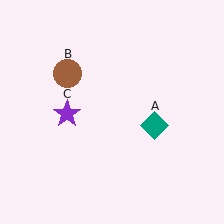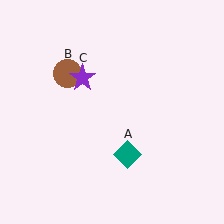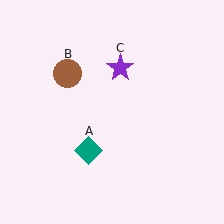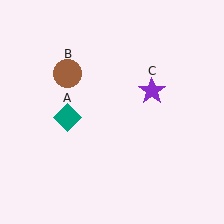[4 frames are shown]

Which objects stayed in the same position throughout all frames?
Brown circle (object B) remained stationary.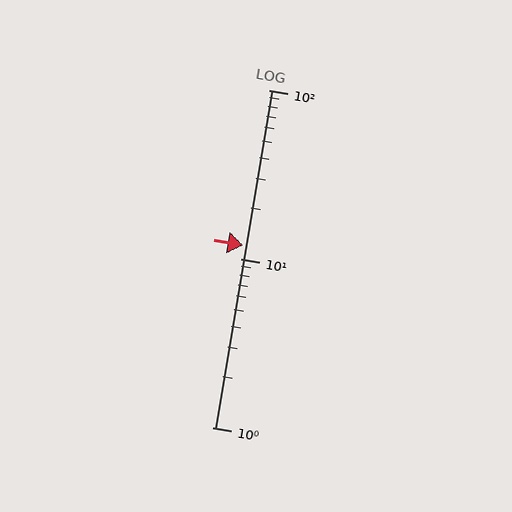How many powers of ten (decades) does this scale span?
The scale spans 2 decades, from 1 to 100.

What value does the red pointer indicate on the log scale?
The pointer indicates approximately 12.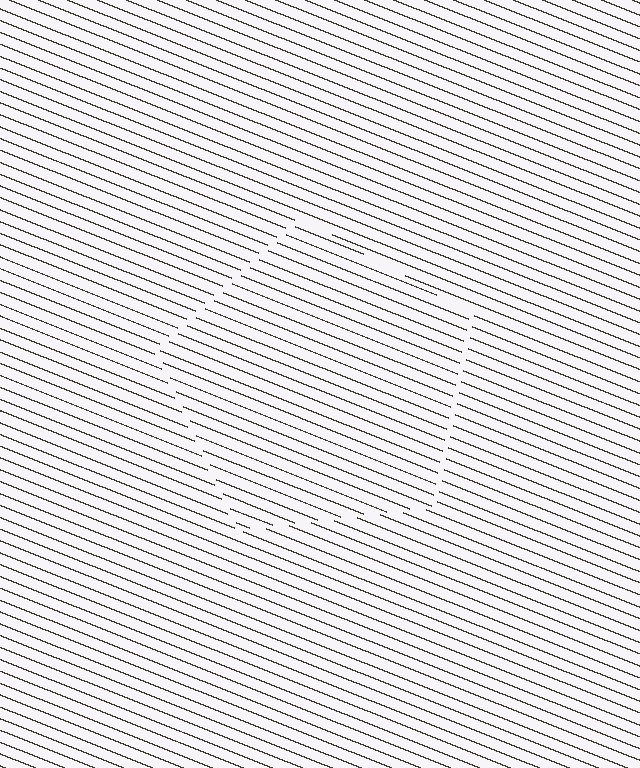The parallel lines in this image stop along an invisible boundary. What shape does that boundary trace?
An illusory pentagon. The interior of the shape contains the same grating, shifted by half a period — the contour is defined by the phase discontinuity where line-ends from the inner and outer gratings abut.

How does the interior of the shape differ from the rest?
The interior of the shape contains the same grating, shifted by half a period — the contour is defined by the phase discontinuity where line-ends from the inner and outer gratings abut.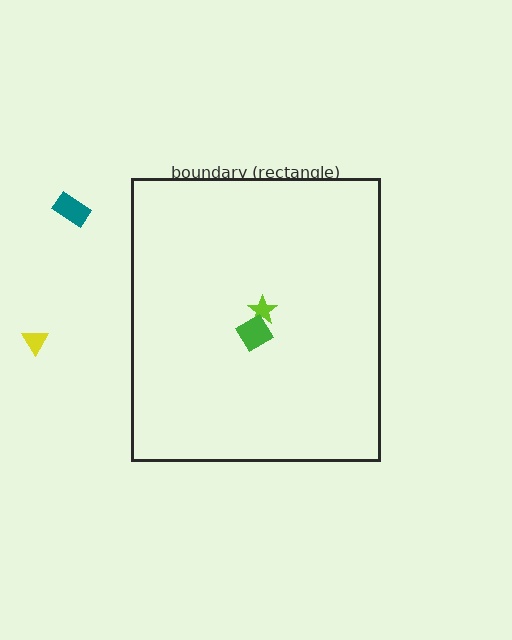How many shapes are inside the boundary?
2 inside, 2 outside.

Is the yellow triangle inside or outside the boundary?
Outside.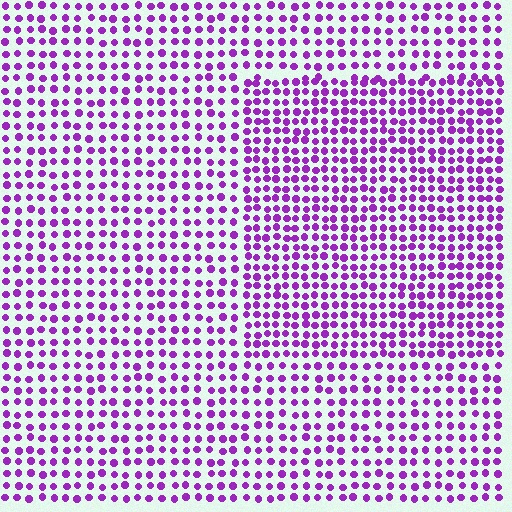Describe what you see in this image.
The image contains small purple elements arranged at two different densities. A rectangle-shaped region is visible where the elements are more densely packed than the surrounding area.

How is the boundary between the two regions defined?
The boundary is defined by a change in element density (approximately 1.5x ratio). All elements are the same color, size, and shape.